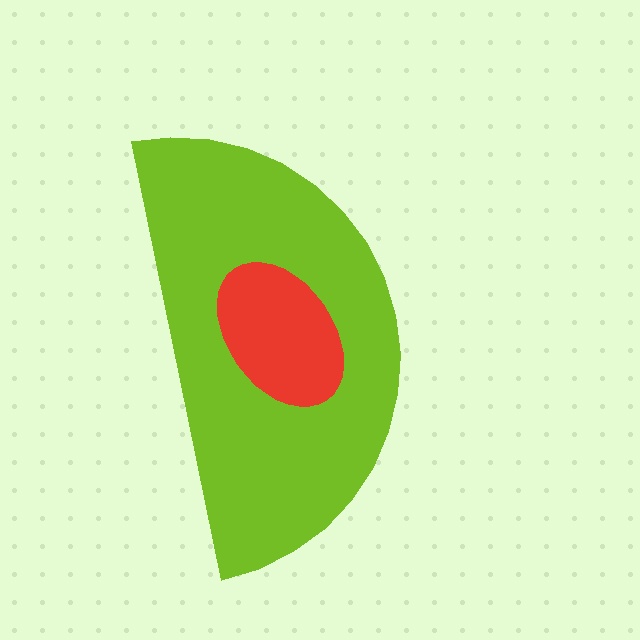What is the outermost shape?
The lime semicircle.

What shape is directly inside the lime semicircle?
The red ellipse.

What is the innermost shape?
The red ellipse.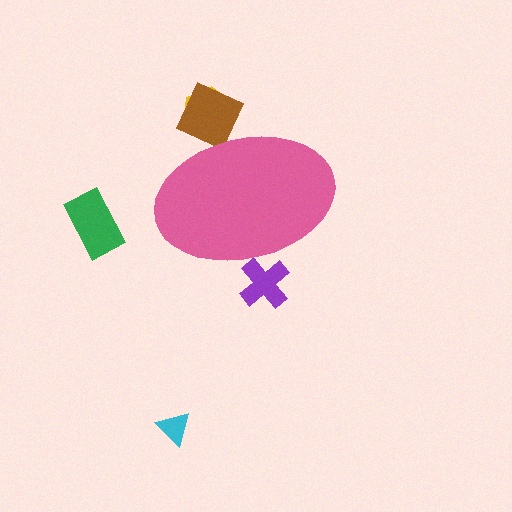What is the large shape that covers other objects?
A pink ellipse.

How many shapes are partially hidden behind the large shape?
3 shapes are partially hidden.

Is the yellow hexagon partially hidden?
Yes, the yellow hexagon is partially hidden behind the pink ellipse.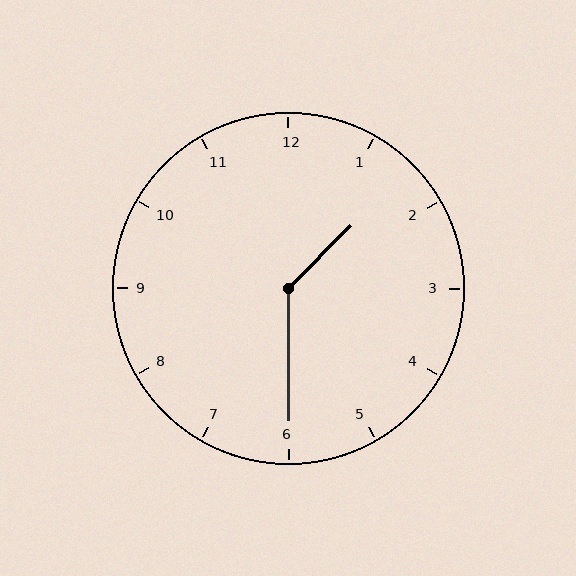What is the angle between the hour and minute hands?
Approximately 135 degrees.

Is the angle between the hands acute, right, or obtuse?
It is obtuse.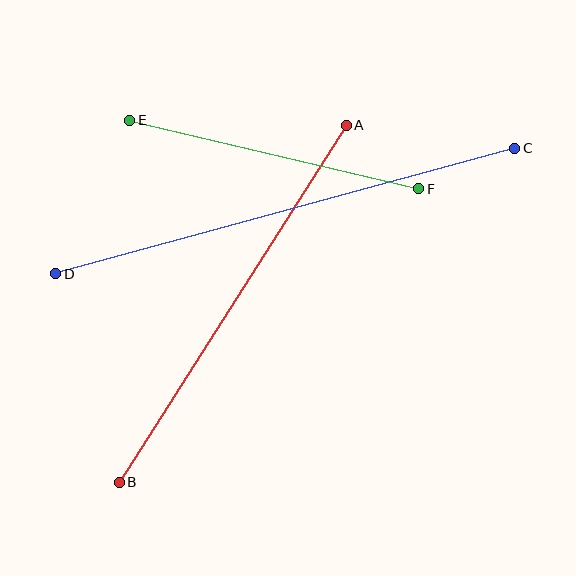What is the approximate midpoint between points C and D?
The midpoint is at approximately (285, 211) pixels.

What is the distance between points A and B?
The distance is approximately 423 pixels.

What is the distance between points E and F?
The distance is approximately 297 pixels.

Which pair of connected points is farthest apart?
Points C and D are farthest apart.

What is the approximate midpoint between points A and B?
The midpoint is at approximately (233, 304) pixels.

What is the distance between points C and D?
The distance is approximately 476 pixels.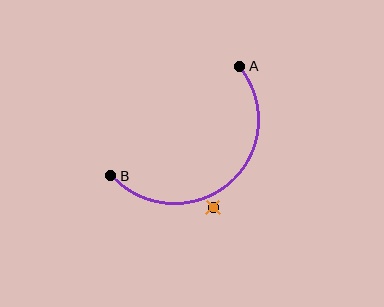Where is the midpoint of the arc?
The arc midpoint is the point on the curve farthest from the straight line joining A and B. It sits below and to the right of that line.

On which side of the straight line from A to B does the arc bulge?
The arc bulges below and to the right of the straight line connecting A and B.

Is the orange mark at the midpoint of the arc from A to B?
No — the orange mark does not lie on the arc at all. It sits slightly outside the curve.